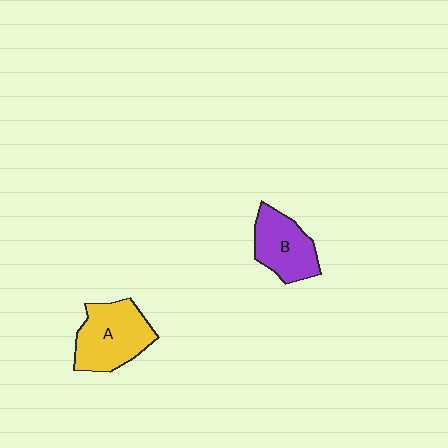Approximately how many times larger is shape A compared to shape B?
Approximately 1.3 times.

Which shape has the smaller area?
Shape B (purple).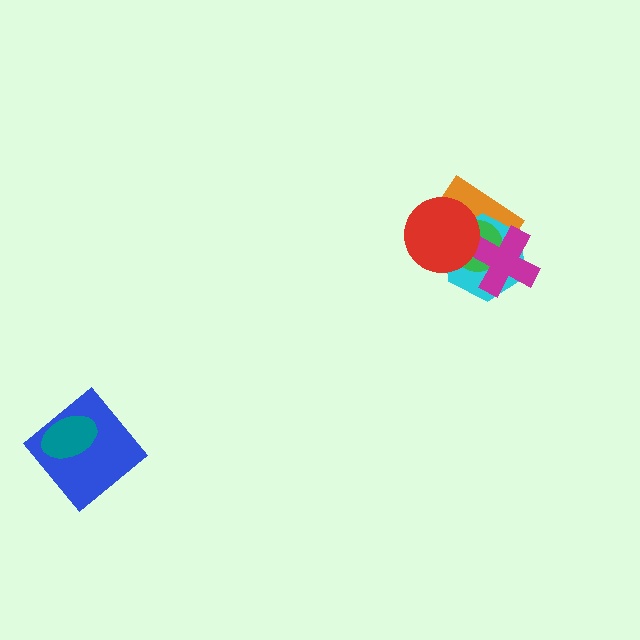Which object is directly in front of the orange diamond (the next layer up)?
The cyan hexagon is directly in front of the orange diamond.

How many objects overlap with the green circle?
4 objects overlap with the green circle.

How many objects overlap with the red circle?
3 objects overlap with the red circle.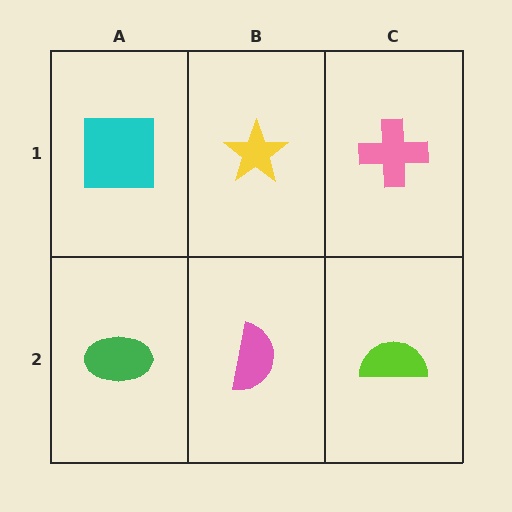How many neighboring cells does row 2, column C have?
2.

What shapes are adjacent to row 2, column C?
A pink cross (row 1, column C), a pink semicircle (row 2, column B).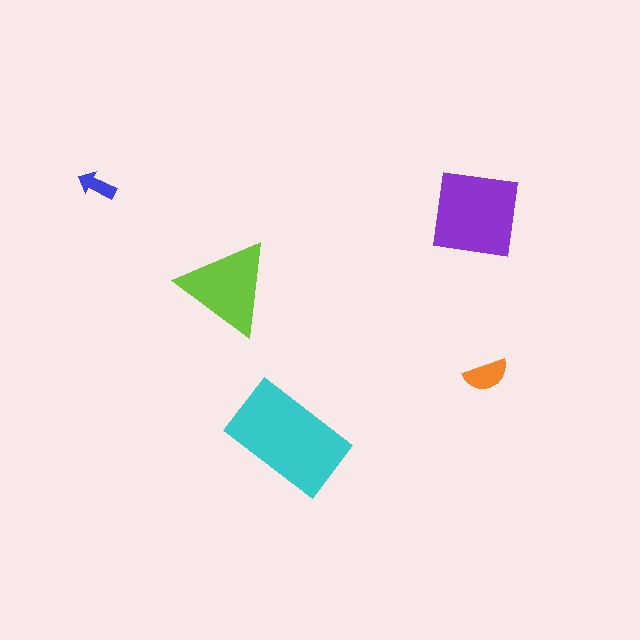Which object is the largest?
The cyan rectangle.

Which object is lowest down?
The cyan rectangle is bottommost.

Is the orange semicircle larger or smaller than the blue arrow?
Larger.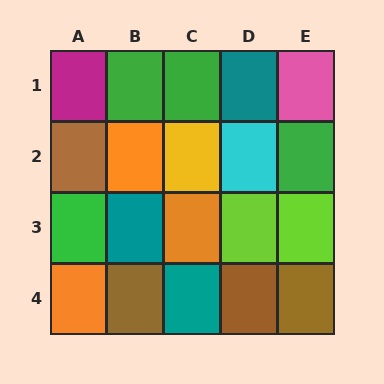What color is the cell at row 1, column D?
Teal.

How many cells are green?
4 cells are green.